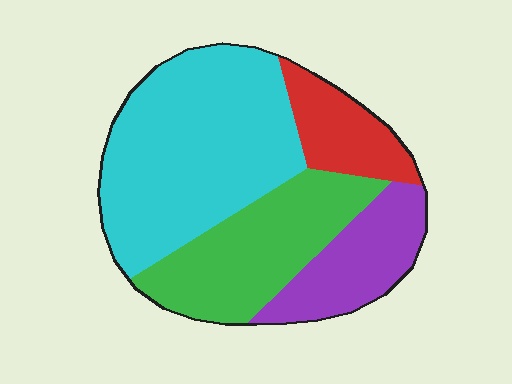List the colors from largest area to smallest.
From largest to smallest: cyan, green, purple, red.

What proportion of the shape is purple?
Purple covers 17% of the shape.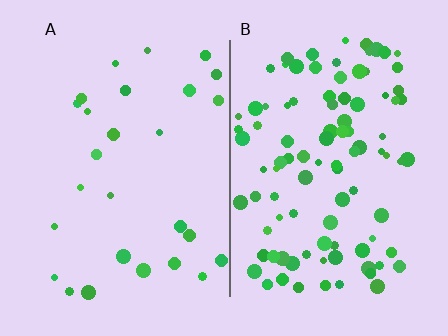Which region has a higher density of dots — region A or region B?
B (the right).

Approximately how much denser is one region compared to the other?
Approximately 3.7× — region B over region A.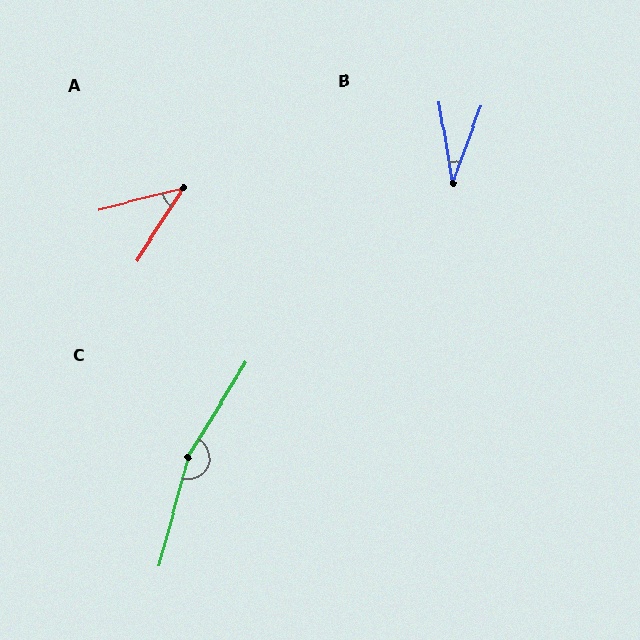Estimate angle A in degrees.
Approximately 44 degrees.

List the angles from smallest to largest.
B (30°), A (44°), C (163°).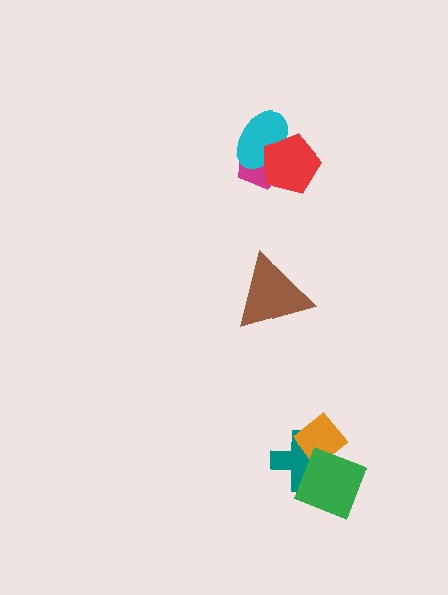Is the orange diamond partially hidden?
Yes, it is partially covered by another shape.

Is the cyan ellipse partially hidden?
Yes, it is partially covered by another shape.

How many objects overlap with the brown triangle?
0 objects overlap with the brown triangle.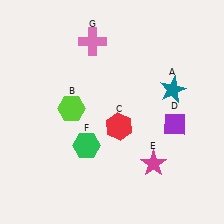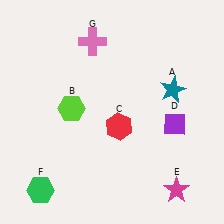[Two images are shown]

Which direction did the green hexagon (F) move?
The green hexagon (F) moved left.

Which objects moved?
The objects that moved are: the magenta star (E), the green hexagon (F).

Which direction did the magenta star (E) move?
The magenta star (E) moved down.